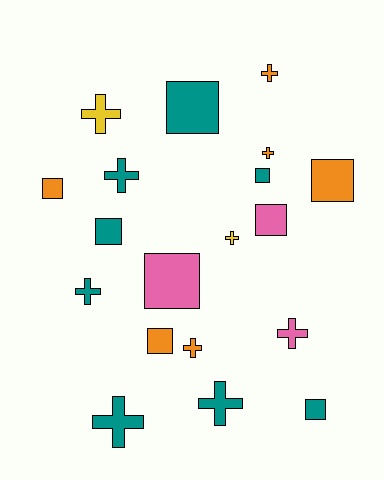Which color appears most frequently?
Teal, with 8 objects.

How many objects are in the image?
There are 19 objects.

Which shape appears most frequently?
Cross, with 10 objects.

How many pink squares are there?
There are 2 pink squares.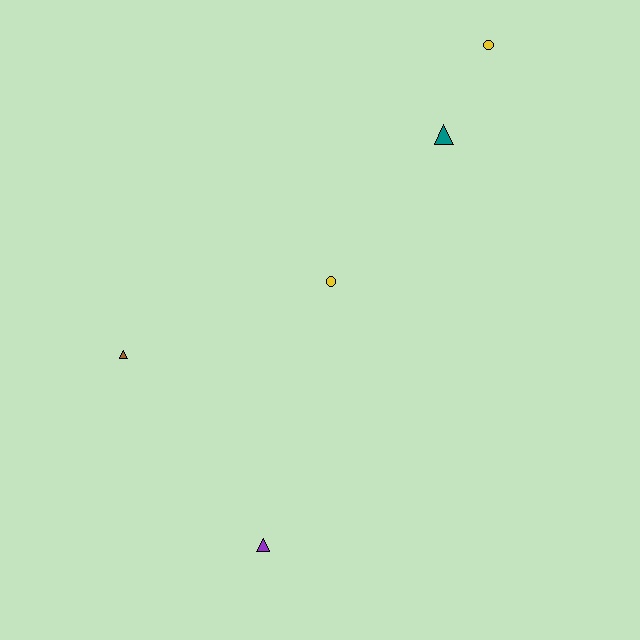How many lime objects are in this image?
There are no lime objects.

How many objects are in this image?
There are 5 objects.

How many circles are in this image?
There are 2 circles.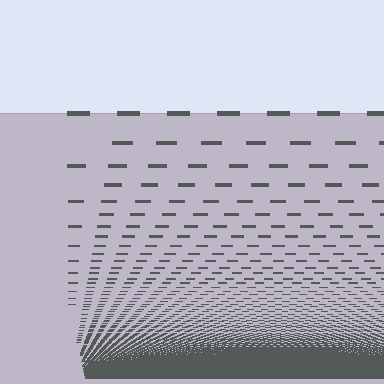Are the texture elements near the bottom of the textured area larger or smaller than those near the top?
Smaller. The gradient is inverted — elements near the bottom are smaller and denser.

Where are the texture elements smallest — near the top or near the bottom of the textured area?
Near the bottom.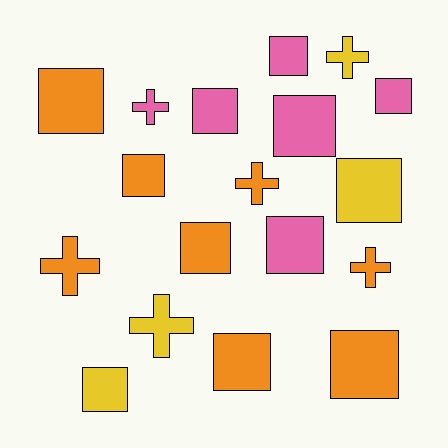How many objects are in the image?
There are 18 objects.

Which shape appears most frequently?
Square, with 12 objects.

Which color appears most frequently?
Orange, with 8 objects.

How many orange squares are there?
There are 5 orange squares.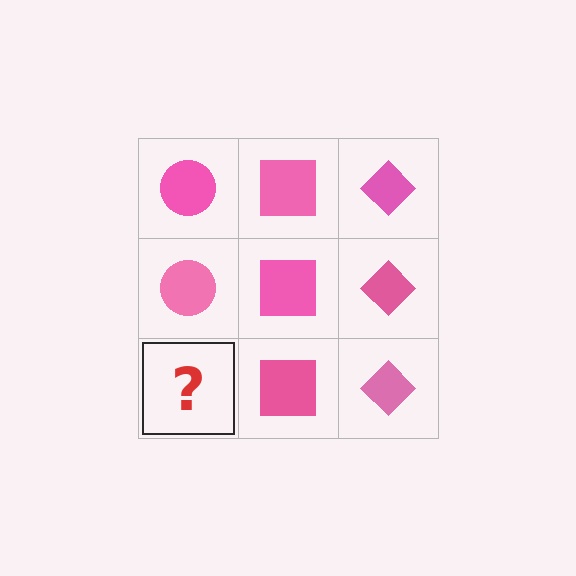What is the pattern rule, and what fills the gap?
The rule is that each column has a consistent shape. The gap should be filled with a pink circle.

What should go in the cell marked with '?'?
The missing cell should contain a pink circle.